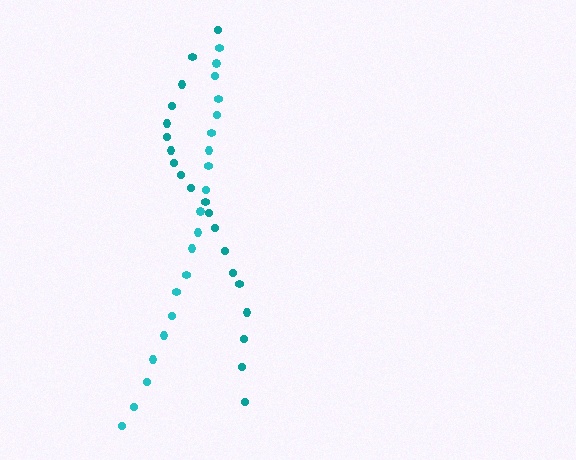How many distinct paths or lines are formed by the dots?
There are 2 distinct paths.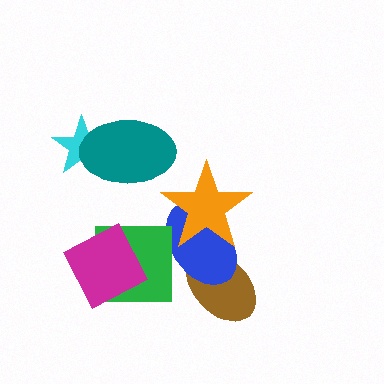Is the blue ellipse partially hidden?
Yes, it is partially covered by another shape.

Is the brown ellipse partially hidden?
Yes, it is partially covered by another shape.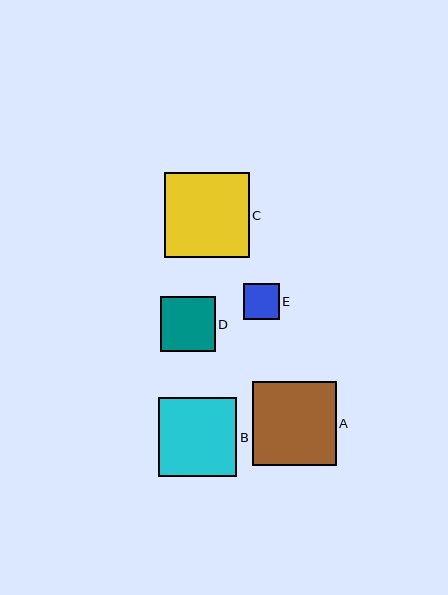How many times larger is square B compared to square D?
Square B is approximately 1.4 times the size of square D.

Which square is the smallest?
Square E is the smallest with a size of approximately 36 pixels.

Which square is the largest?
Square C is the largest with a size of approximately 85 pixels.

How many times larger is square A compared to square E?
Square A is approximately 2.3 times the size of square E.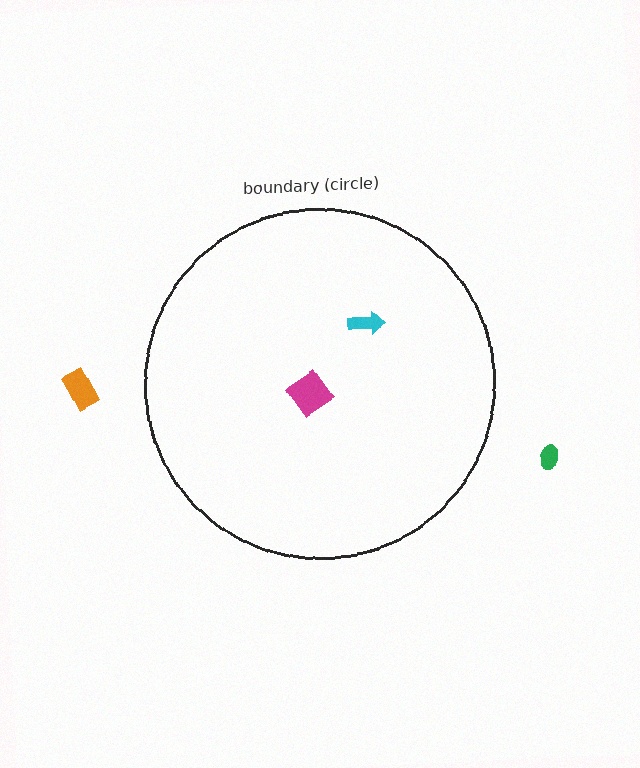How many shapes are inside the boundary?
2 inside, 2 outside.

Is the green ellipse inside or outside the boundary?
Outside.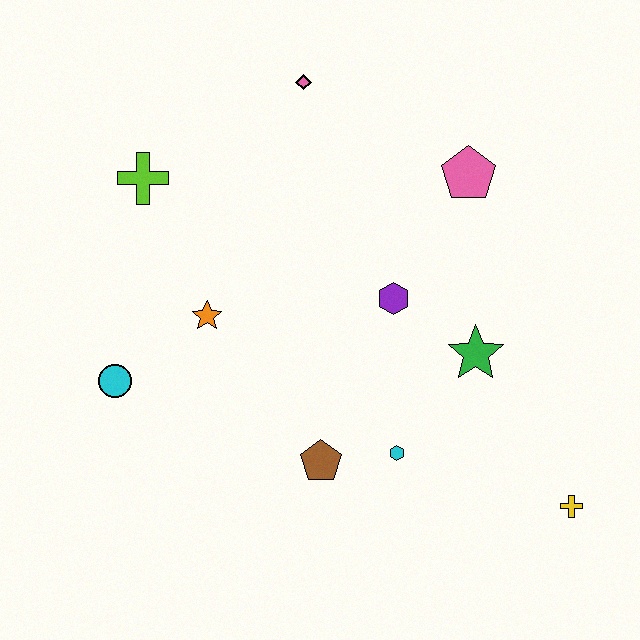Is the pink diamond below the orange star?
No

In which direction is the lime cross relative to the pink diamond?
The lime cross is to the left of the pink diamond.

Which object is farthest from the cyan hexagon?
The pink diamond is farthest from the cyan hexagon.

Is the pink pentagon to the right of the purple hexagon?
Yes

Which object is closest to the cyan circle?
The orange star is closest to the cyan circle.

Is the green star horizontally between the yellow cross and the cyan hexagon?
Yes